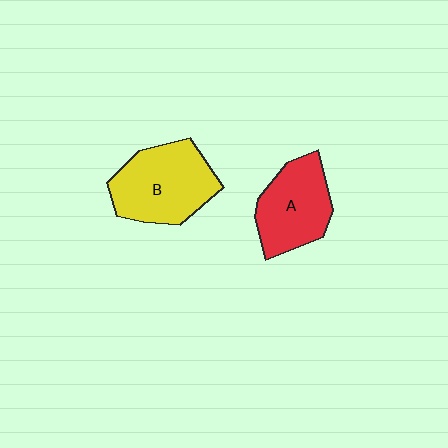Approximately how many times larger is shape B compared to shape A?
Approximately 1.2 times.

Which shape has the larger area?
Shape B (yellow).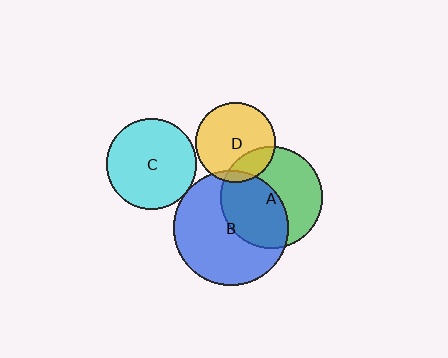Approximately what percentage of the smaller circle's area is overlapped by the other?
Approximately 5%.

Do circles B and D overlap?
Yes.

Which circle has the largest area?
Circle B (blue).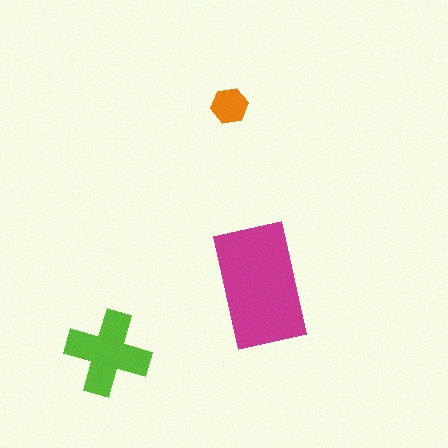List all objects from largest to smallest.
The magenta rectangle, the lime cross, the orange hexagon.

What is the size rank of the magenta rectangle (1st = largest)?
1st.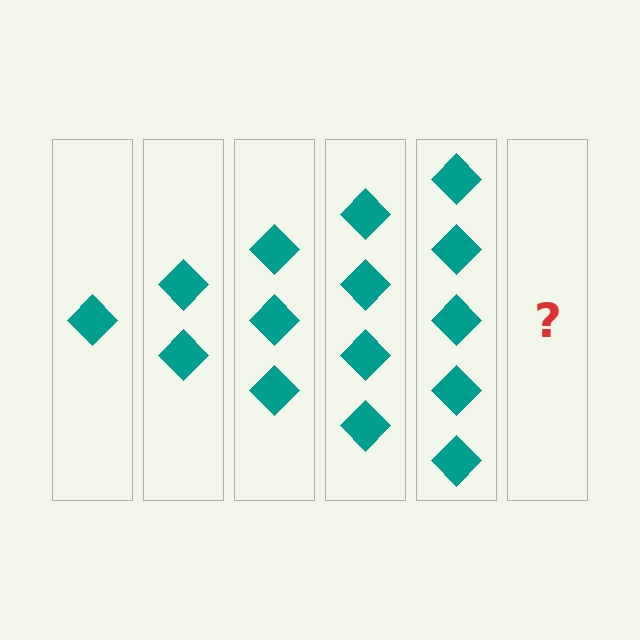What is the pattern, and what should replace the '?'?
The pattern is that each step adds one more diamond. The '?' should be 6 diamonds.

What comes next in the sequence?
The next element should be 6 diamonds.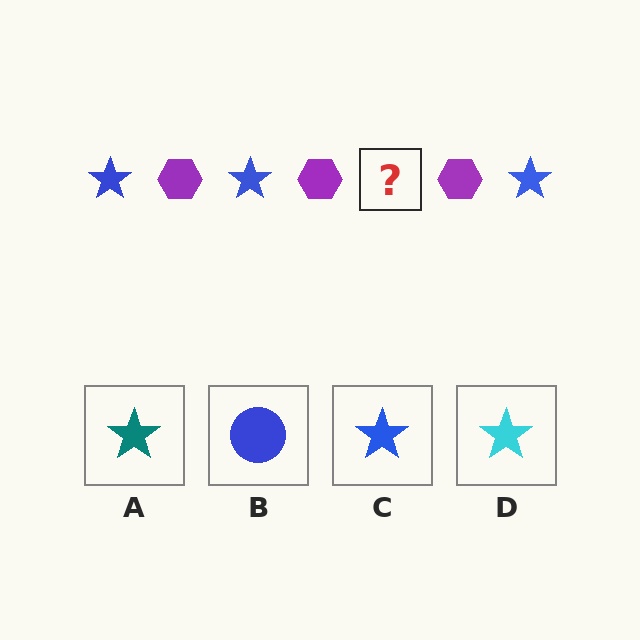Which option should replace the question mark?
Option C.